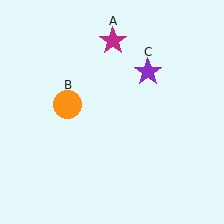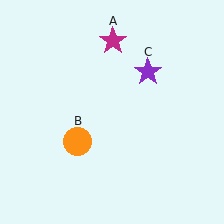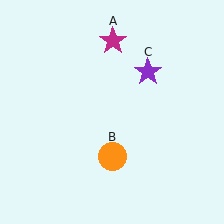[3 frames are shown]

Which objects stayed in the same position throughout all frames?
Magenta star (object A) and purple star (object C) remained stationary.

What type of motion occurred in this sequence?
The orange circle (object B) rotated counterclockwise around the center of the scene.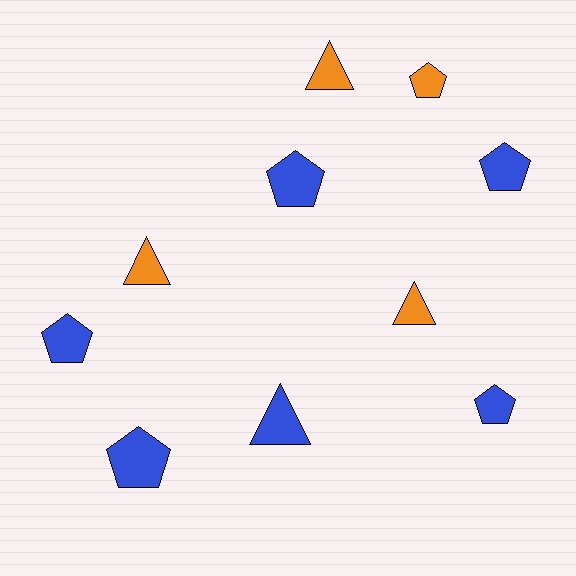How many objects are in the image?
There are 10 objects.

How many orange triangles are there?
There are 3 orange triangles.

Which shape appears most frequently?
Pentagon, with 6 objects.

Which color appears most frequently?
Blue, with 6 objects.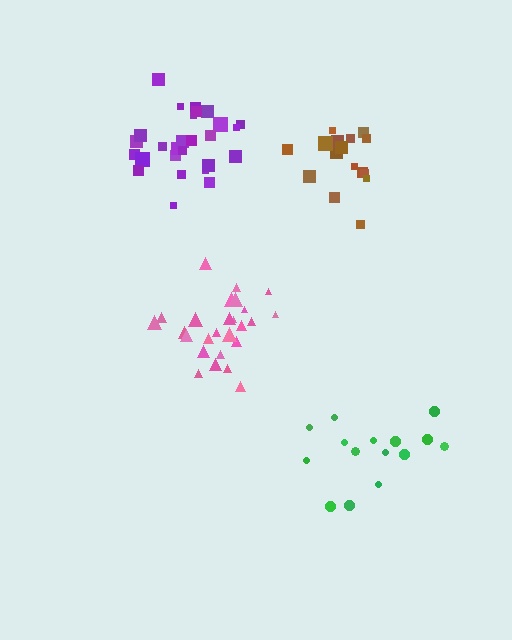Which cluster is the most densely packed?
Pink.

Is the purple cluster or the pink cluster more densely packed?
Pink.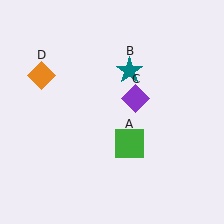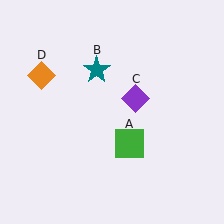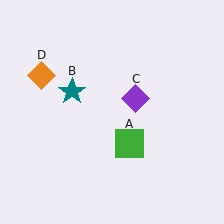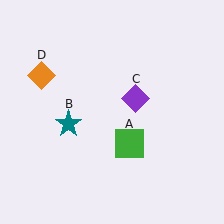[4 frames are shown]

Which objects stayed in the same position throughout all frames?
Green square (object A) and purple diamond (object C) and orange diamond (object D) remained stationary.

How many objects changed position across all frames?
1 object changed position: teal star (object B).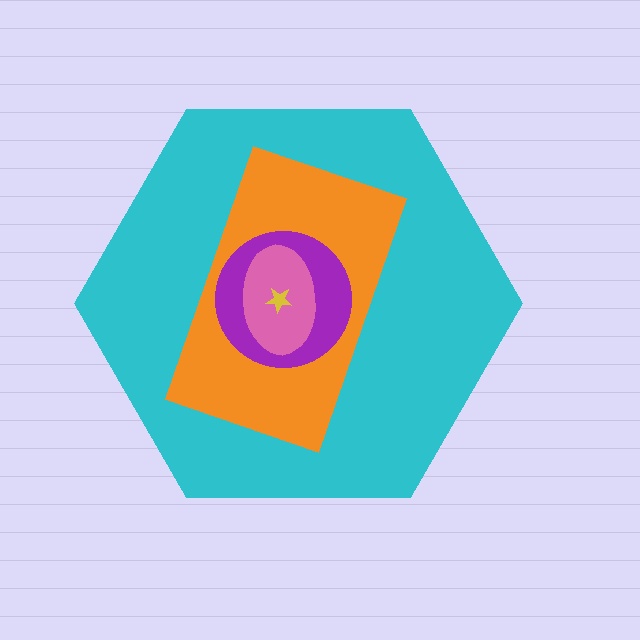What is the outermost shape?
The cyan hexagon.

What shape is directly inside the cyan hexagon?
The orange rectangle.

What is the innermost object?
The yellow star.